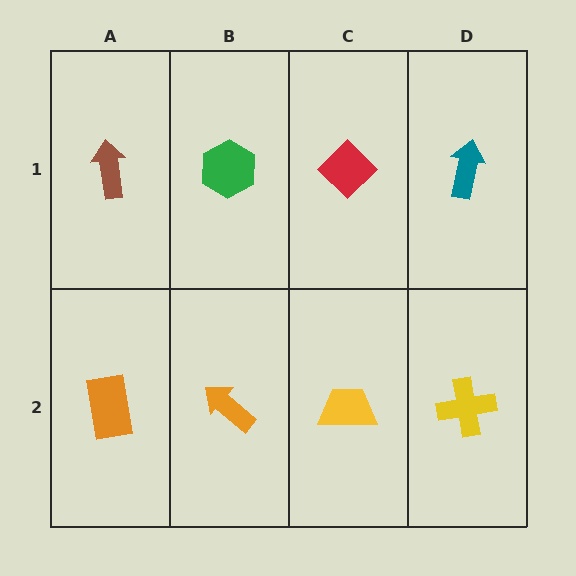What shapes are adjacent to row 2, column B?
A green hexagon (row 1, column B), an orange rectangle (row 2, column A), a yellow trapezoid (row 2, column C).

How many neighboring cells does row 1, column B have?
3.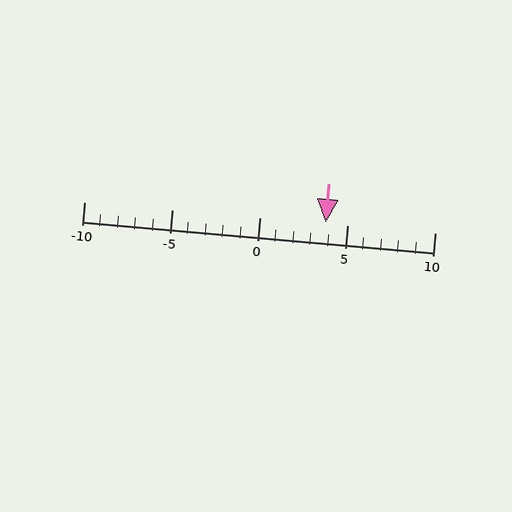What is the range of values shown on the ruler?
The ruler shows values from -10 to 10.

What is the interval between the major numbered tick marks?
The major tick marks are spaced 5 units apart.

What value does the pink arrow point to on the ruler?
The pink arrow points to approximately 4.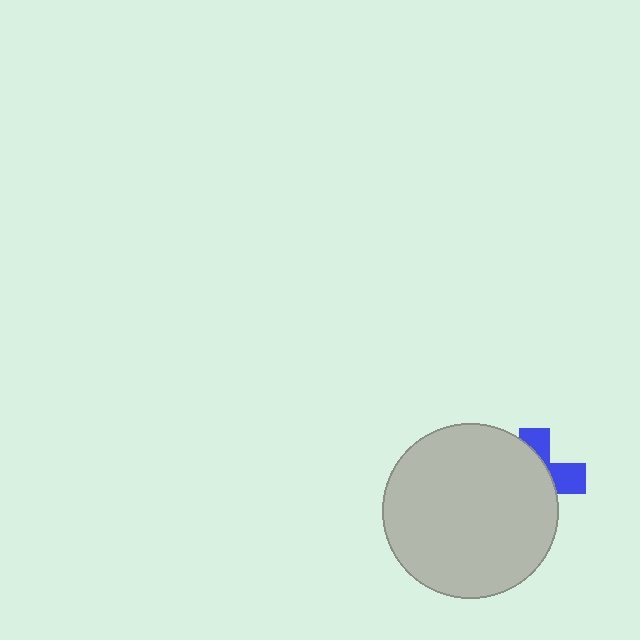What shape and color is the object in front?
The object in front is a light gray circle.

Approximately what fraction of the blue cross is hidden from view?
Roughly 67% of the blue cross is hidden behind the light gray circle.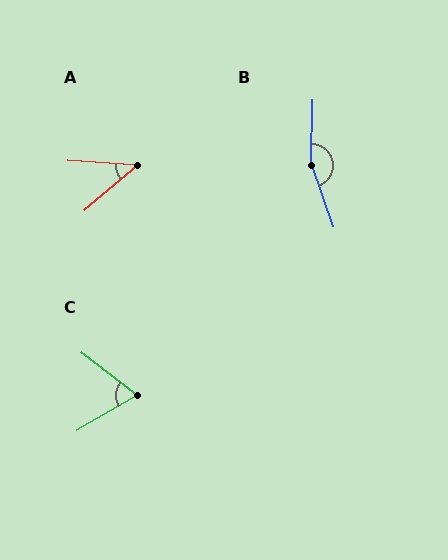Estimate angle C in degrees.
Approximately 68 degrees.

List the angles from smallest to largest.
A (44°), C (68°), B (159°).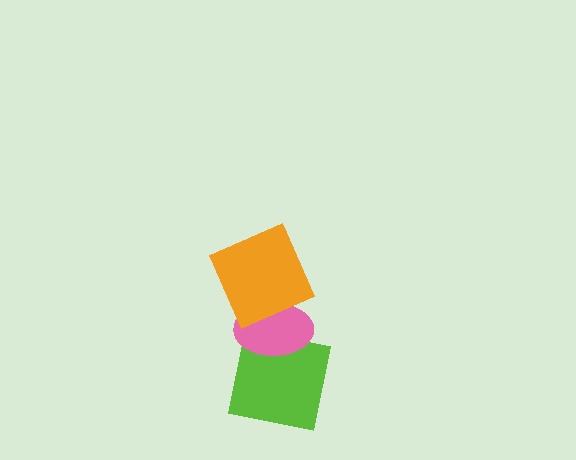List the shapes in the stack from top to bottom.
From top to bottom: the orange square, the pink ellipse, the lime square.